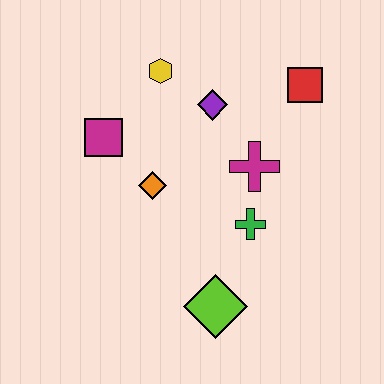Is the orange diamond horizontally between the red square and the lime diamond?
No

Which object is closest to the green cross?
The magenta cross is closest to the green cross.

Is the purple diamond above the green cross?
Yes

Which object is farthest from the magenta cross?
The magenta square is farthest from the magenta cross.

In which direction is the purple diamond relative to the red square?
The purple diamond is to the left of the red square.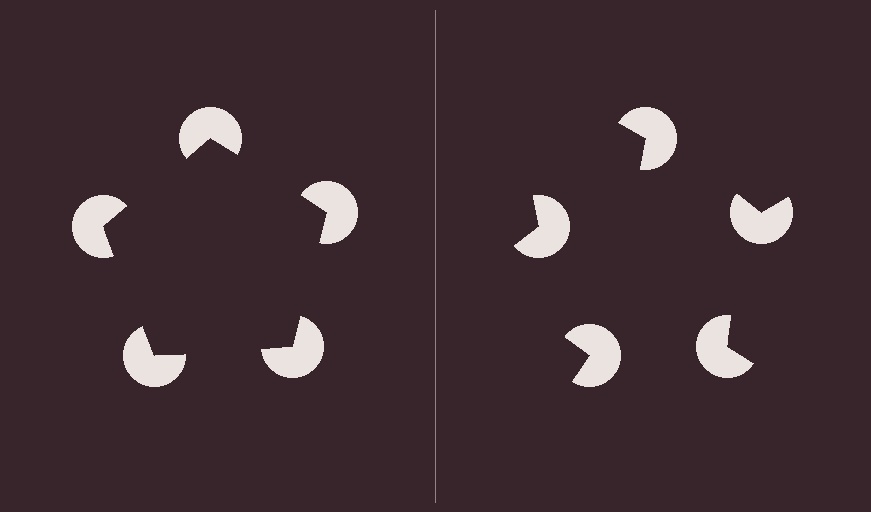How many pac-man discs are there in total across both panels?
10 — 5 on each side.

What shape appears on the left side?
An illusory pentagon.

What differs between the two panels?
The pac-man discs are positioned identically on both sides; only the wedge orientations differ. On the left they align to a pentagon; on the right they are misaligned.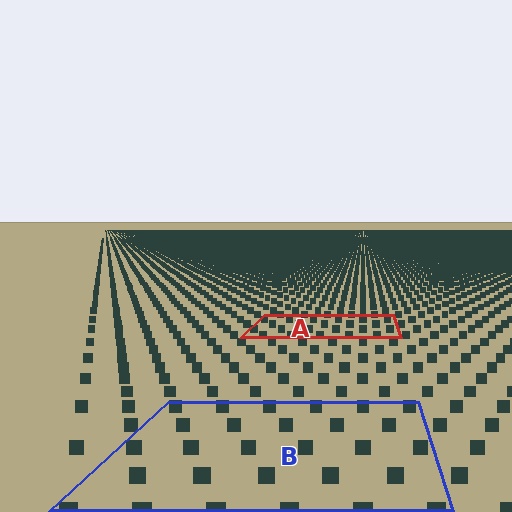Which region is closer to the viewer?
Region B is closer. The texture elements there are larger and more spread out.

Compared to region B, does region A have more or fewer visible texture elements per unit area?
Region A has more texture elements per unit area — they are packed more densely because it is farther away.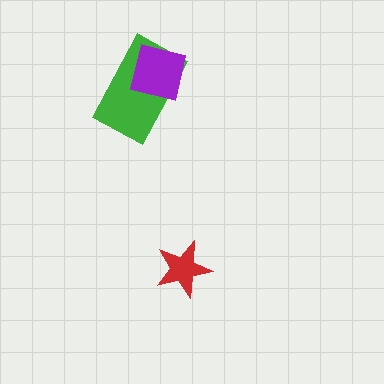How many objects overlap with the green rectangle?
1 object overlaps with the green rectangle.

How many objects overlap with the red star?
0 objects overlap with the red star.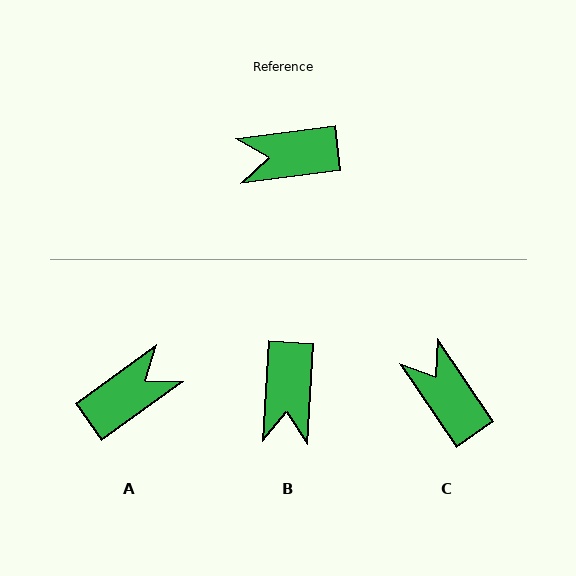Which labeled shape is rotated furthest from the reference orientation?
A, about 151 degrees away.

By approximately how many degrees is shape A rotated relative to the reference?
Approximately 151 degrees clockwise.